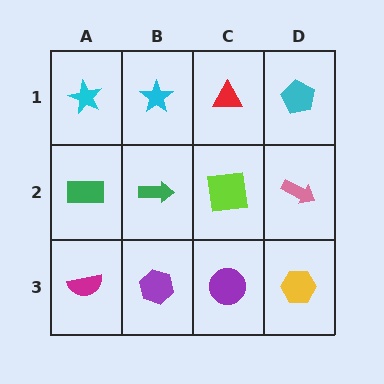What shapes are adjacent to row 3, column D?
A pink arrow (row 2, column D), a purple circle (row 3, column C).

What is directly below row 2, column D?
A yellow hexagon.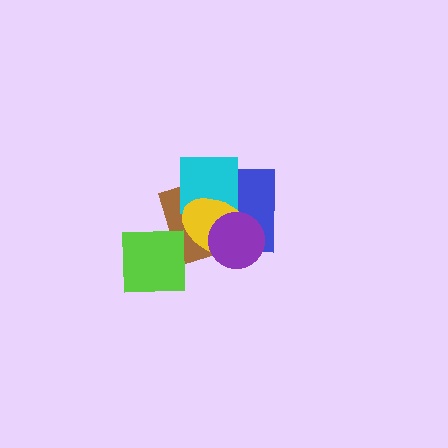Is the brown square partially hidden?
Yes, it is partially covered by another shape.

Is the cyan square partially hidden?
Yes, it is partially covered by another shape.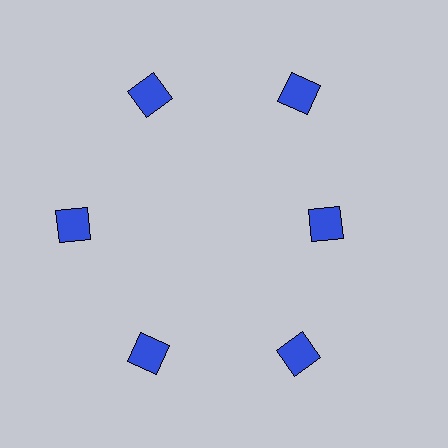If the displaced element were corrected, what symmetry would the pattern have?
It would have 6-fold rotational symmetry — the pattern would map onto itself every 60 degrees.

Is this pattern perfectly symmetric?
No. The 6 blue squares are arranged in a ring, but one element near the 3 o'clock position is pulled inward toward the center, breaking the 6-fold rotational symmetry.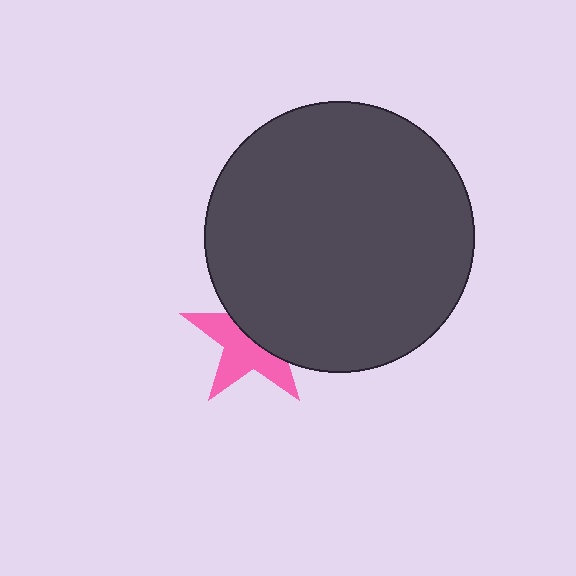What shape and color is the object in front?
The object in front is a dark gray circle.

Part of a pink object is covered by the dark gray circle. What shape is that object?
It is a star.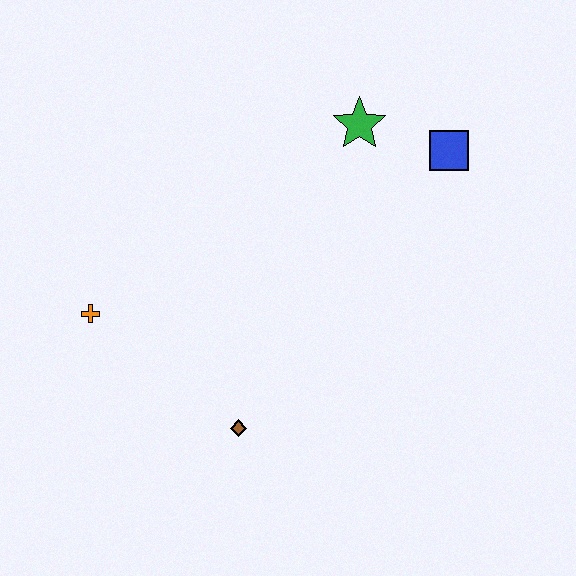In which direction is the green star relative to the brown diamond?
The green star is above the brown diamond.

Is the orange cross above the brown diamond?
Yes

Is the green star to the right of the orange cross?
Yes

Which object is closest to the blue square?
The green star is closest to the blue square.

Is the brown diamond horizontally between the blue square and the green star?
No